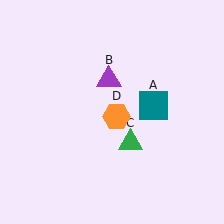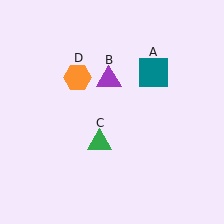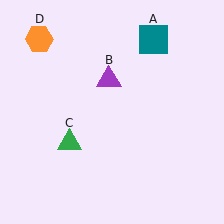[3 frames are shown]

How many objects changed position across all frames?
3 objects changed position: teal square (object A), green triangle (object C), orange hexagon (object D).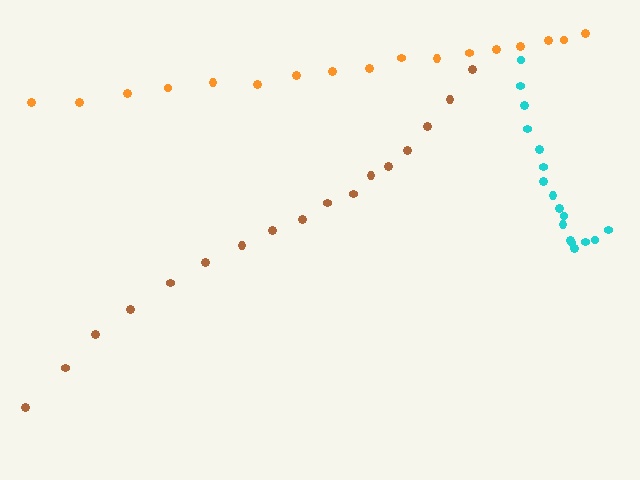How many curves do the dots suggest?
There are 3 distinct paths.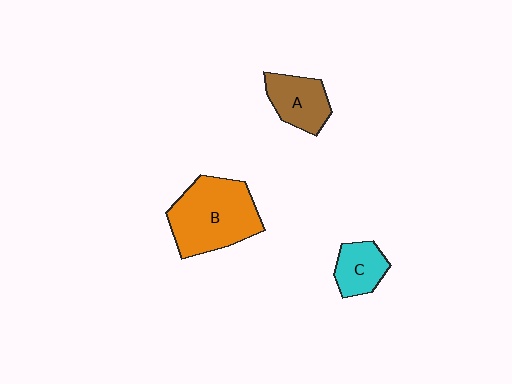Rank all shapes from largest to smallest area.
From largest to smallest: B (orange), A (brown), C (cyan).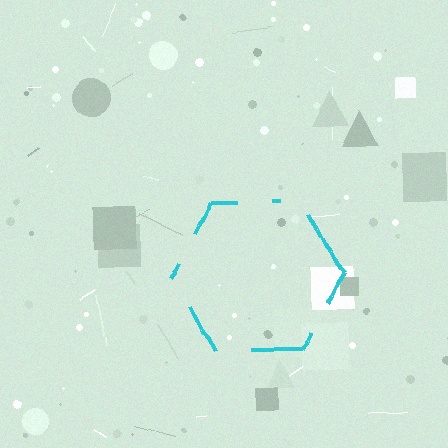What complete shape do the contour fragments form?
The contour fragments form a hexagon.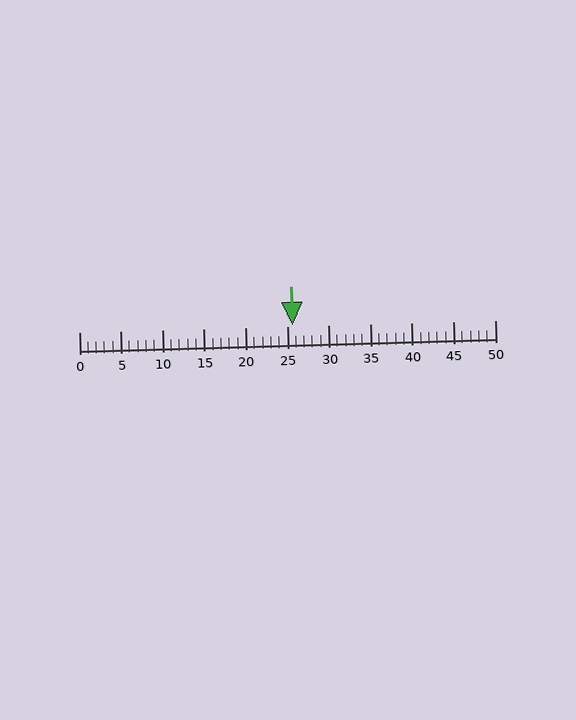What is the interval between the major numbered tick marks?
The major tick marks are spaced 5 units apart.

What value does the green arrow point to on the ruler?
The green arrow points to approximately 26.